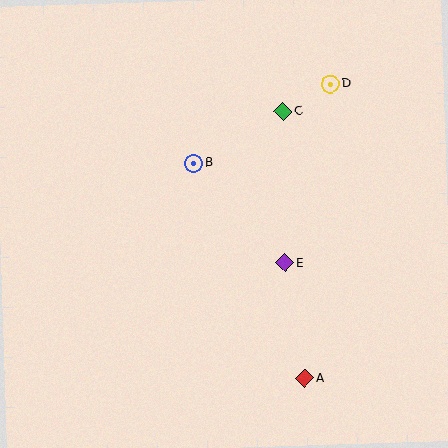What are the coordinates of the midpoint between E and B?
The midpoint between E and B is at (239, 213).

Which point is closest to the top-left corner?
Point B is closest to the top-left corner.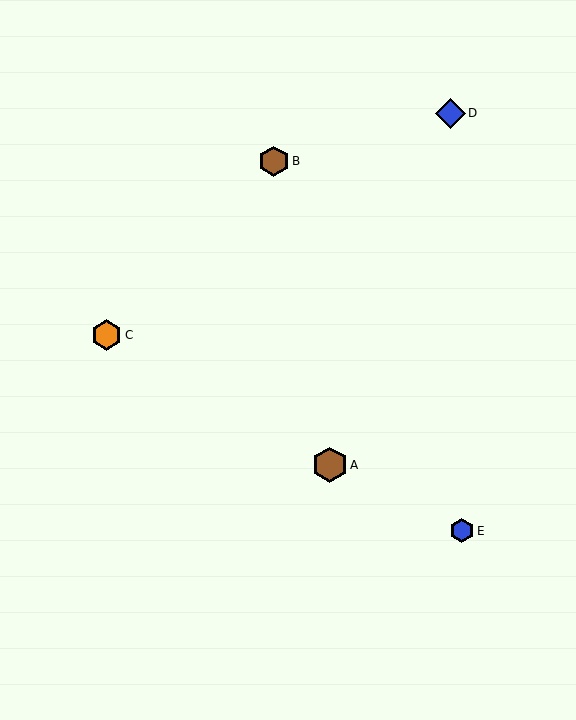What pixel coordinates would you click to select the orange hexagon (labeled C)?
Click at (106, 335) to select the orange hexagon C.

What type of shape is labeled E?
Shape E is a blue hexagon.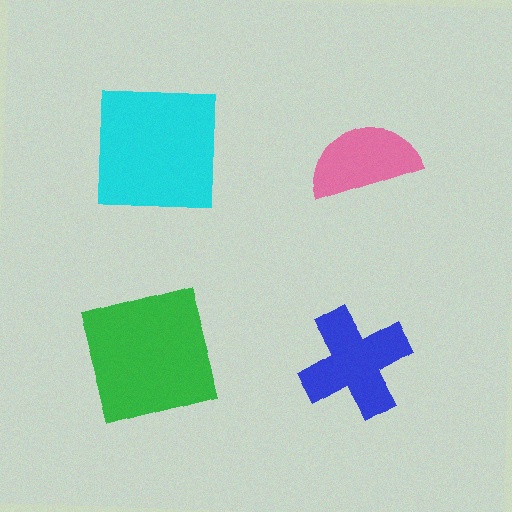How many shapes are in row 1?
2 shapes.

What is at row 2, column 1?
A green square.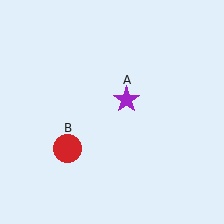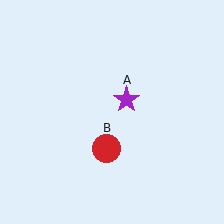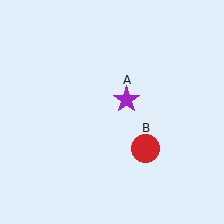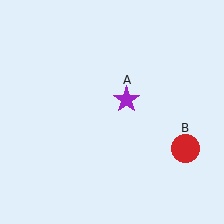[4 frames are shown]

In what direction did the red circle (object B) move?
The red circle (object B) moved right.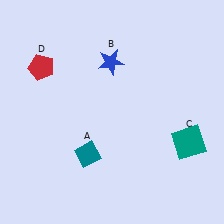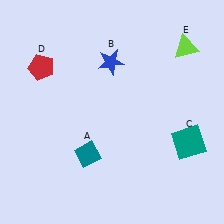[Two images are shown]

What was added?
A lime triangle (E) was added in Image 2.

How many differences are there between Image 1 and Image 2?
There is 1 difference between the two images.